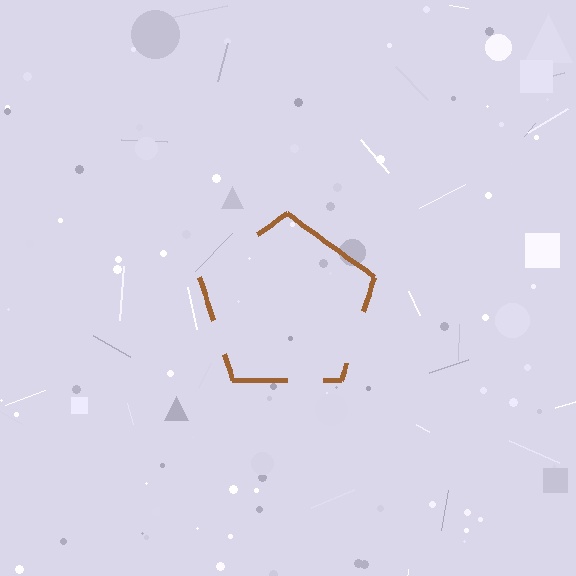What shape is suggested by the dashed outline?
The dashed outline suggests a pentagon.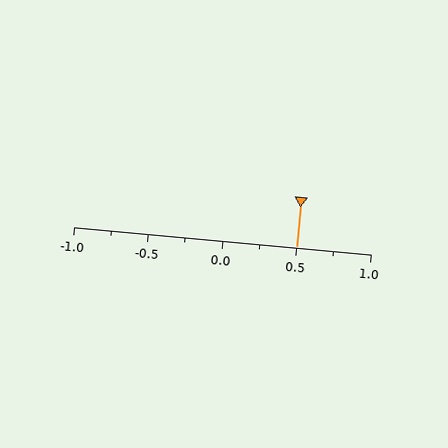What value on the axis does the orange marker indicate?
The marker indicates approximately 0.5.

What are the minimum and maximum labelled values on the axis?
The axis runs from -1.0 to 1.0.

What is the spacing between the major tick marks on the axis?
The major ticks are spaced 0.5 apart.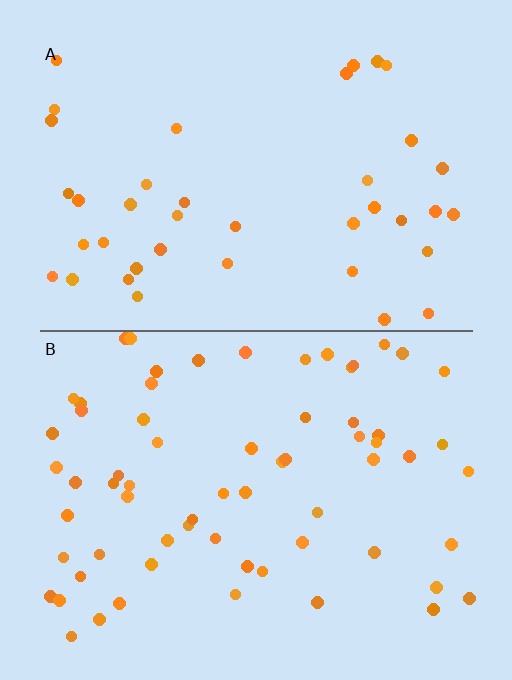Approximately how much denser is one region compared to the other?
Approximately 1.7× — region B over region A.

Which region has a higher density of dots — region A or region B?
B (the bottom).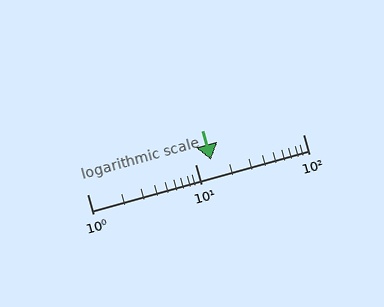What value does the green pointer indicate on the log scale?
The pointer indicates approximately 14.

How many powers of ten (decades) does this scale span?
The scale spans 2 decades, from 1 to 100.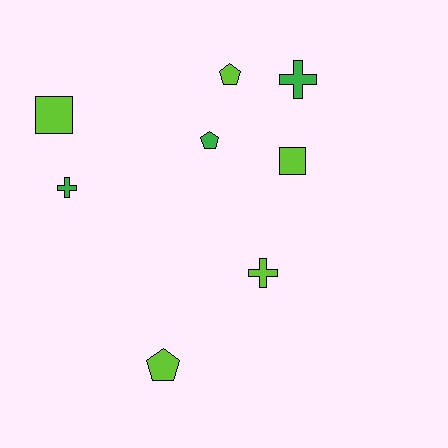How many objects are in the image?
There are 8 objects.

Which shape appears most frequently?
Pentagon, with 3 objects.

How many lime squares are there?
There are 2 lime squares.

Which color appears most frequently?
Lime, with 5 objects.